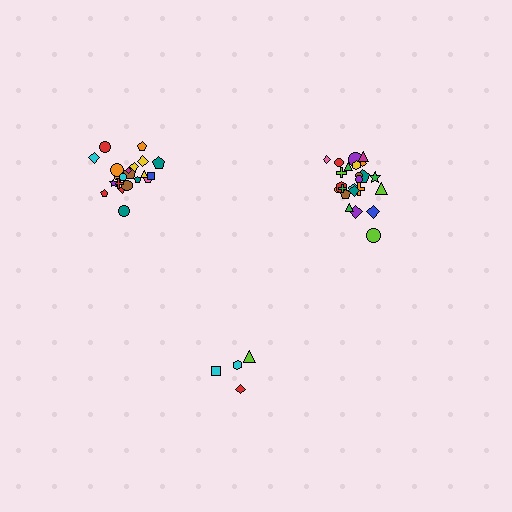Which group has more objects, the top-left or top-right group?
The top-right group.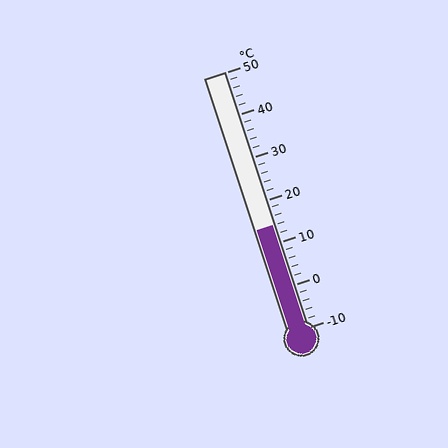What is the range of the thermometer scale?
The thermometer scale ranges from -10°C to 50°C.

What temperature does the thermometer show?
The thermometer shows approximately 14°C.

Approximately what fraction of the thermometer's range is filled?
The thermometer is filled to approximately 40% of its range.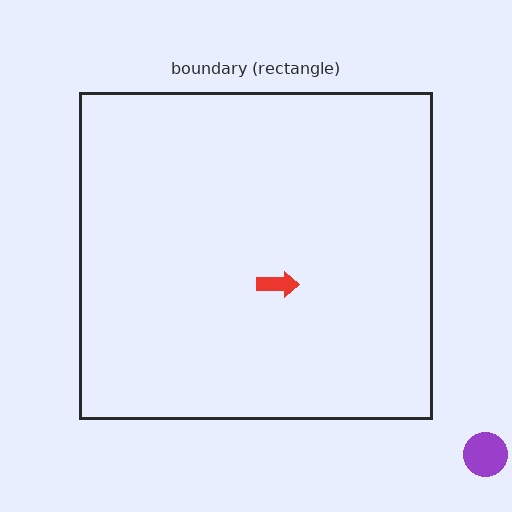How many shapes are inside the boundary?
1 inside, 1 outside.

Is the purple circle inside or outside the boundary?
Outside.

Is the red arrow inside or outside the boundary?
Inside.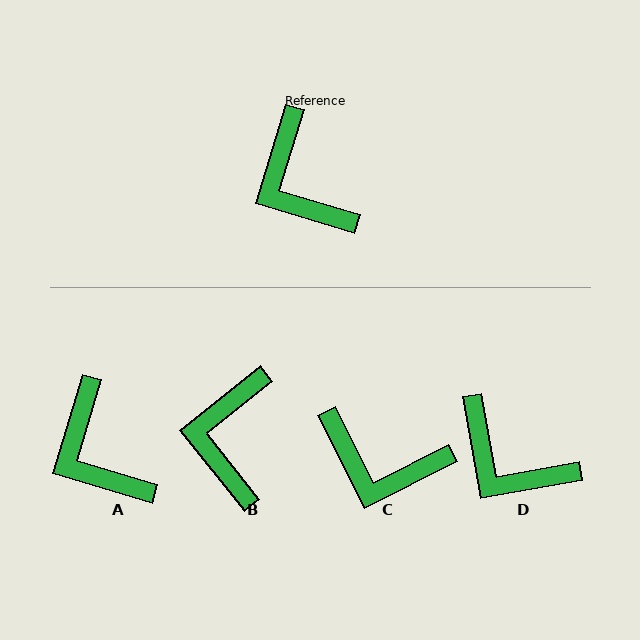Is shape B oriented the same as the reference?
No, it is off by about 34 degrees.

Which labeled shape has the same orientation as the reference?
A.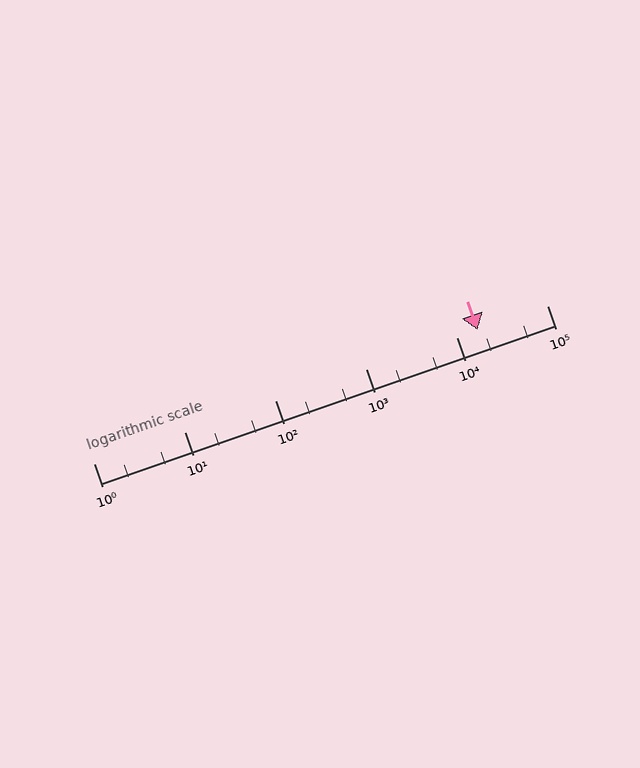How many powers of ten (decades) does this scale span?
The scale spans 5 decades, from 1 to 100000.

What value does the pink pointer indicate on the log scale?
The pointer indicates approximately 17000.